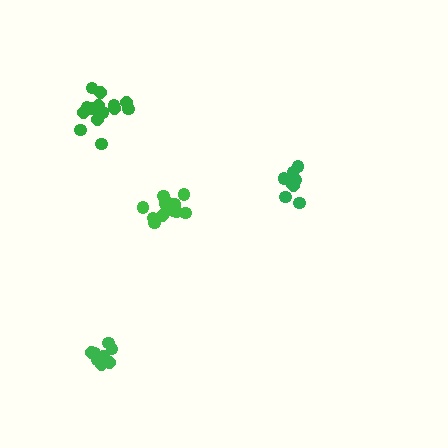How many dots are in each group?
Group 1: 8 dots, Group 2: 8 dots, Group 3: 14 dots, Group 4: 14 dots (44 total).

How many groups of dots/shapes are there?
There are 4 groups.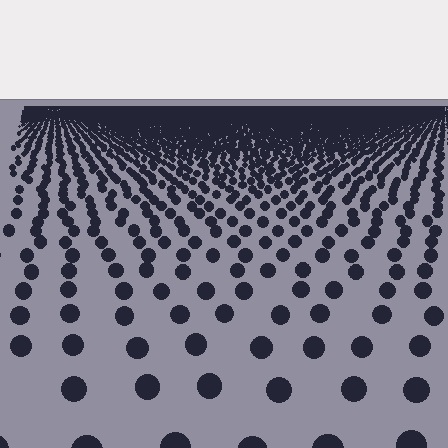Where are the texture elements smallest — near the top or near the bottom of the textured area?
Near the top.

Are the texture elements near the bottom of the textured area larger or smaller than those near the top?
Larger. Near the bottom, elements are closer to the viewer and appear at a bigger on-screen size.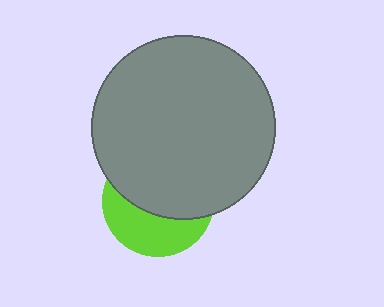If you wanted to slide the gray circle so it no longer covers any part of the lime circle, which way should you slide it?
Slide it up — that is the most direct way to separate the two shapes.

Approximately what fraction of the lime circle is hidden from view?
Roughly 59% of the lime circle is hidden behind the gray circle.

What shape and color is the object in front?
The object in front is a gray circle.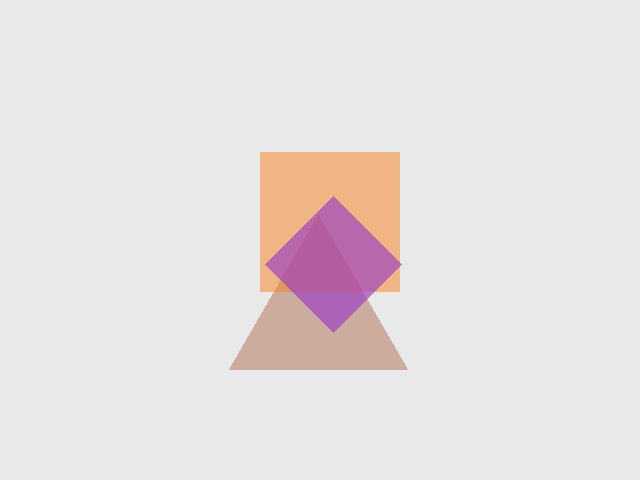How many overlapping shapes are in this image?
There are 3 overlapping shapes in the image.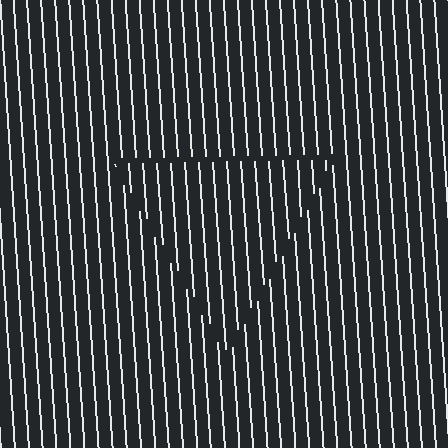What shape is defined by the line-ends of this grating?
An illusory triangle. The interior of the shape contains the same grating, shifted by half a period — the contour is defined by the phase discontinuity where line-ends from the inner and outer gratings abut.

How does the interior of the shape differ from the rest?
The interior of the shape contains the same grating, shifted by half a period — the contour is defined by the phase discontinuity where line-ends from the inner and outer gratings abut.